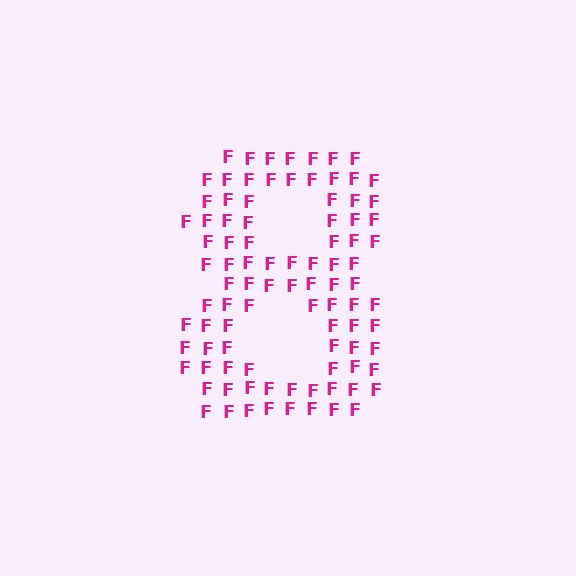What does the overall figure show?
The overall figure shows the digit 8.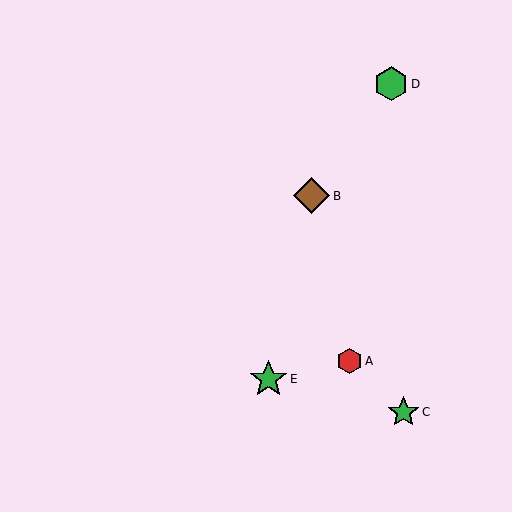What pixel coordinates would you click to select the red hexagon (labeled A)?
Click at (349, 361) to select the red hexagon A.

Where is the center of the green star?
The center of the green star is at (403, 412).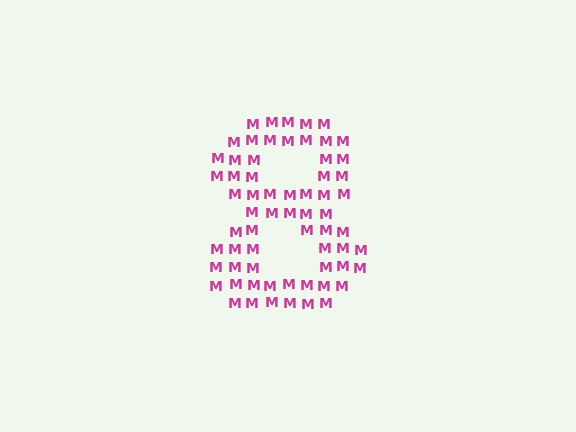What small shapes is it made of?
It is made of small letter M's.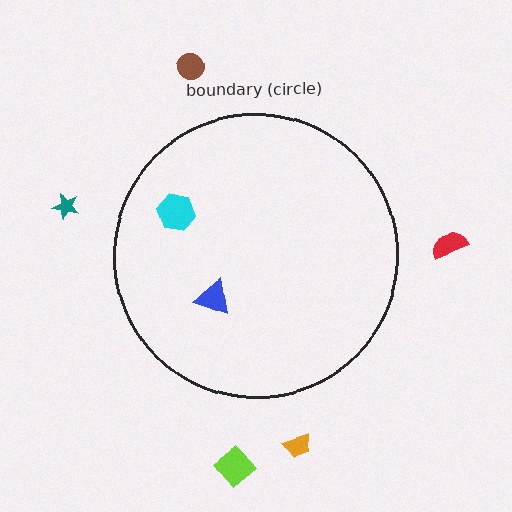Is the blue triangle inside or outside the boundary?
Inside.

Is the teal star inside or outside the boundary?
Outside.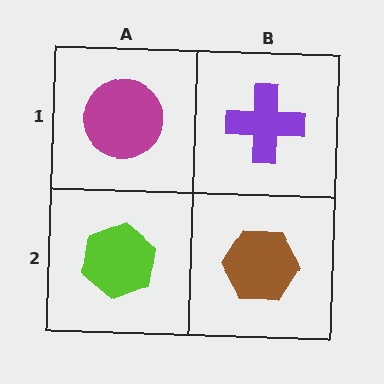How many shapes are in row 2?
2 shapes.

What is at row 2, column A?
A lime hexagon.